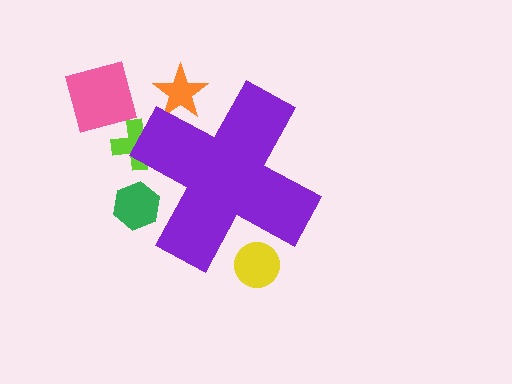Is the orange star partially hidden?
Yes, the orange star is partially hidden behind the purple cross.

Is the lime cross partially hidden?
Yes, the lime cross is partially hidden behind the purple cross.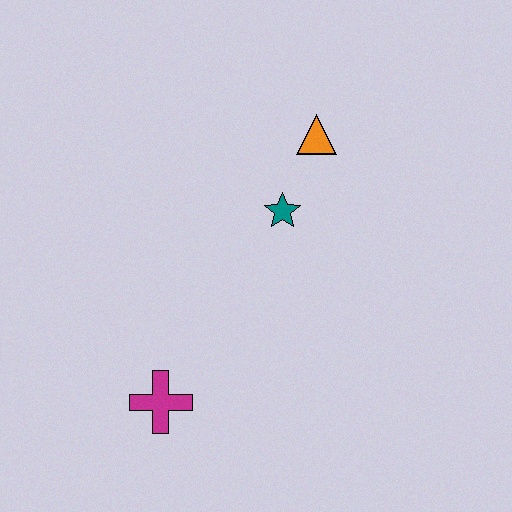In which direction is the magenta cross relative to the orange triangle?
The magenta cross is below the orange triangle.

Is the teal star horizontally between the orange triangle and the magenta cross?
Yes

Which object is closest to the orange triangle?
The teal star is closest to the orange triangle.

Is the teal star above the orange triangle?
No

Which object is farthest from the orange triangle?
The magenta cross is farthest from the orange triangle.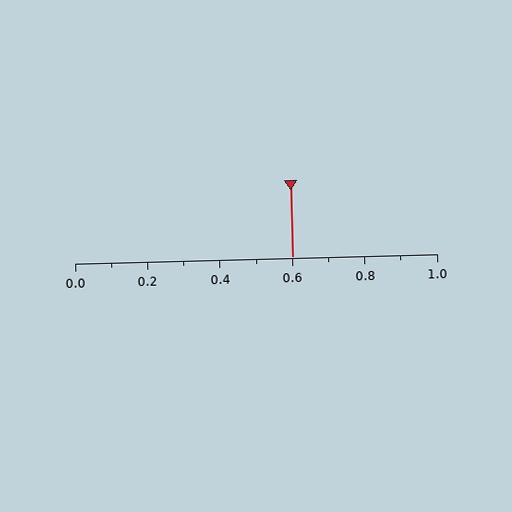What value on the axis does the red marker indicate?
The marker indicates approximately 0.6.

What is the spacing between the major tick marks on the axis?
The major ticks are spaced 0.2 apart.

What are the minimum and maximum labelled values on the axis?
The axis runs from 0.0 to 1.0.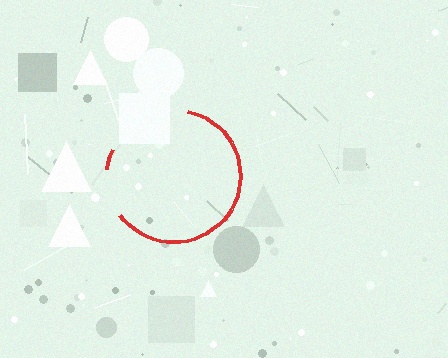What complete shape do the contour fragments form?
The contour fragments form a circle.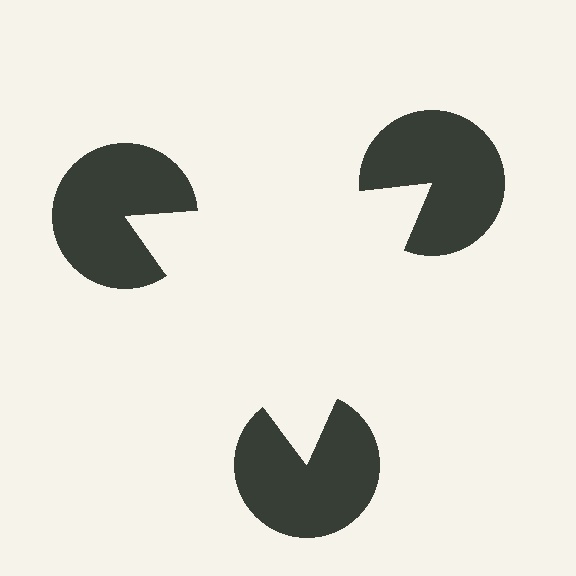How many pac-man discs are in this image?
There are 3 — one at each vertex of the illusory triangle.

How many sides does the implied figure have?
3 sides.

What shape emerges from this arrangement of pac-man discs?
An illusory triangle — its edges are inferred from the aligned wedge cuts in the pac-man discs, not physically drawn.